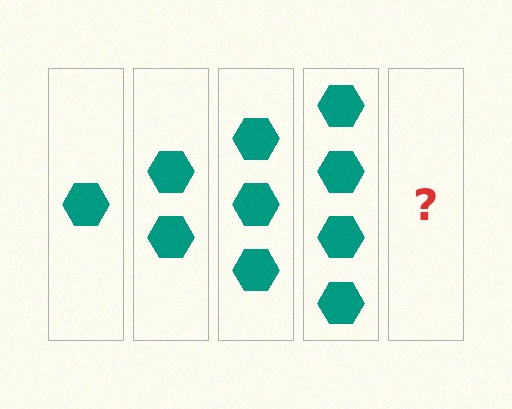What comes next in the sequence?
The next element should be 5 hexagons.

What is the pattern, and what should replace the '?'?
The pattern is that each step adds one more hexagon. The '?' should be 5 hexagons.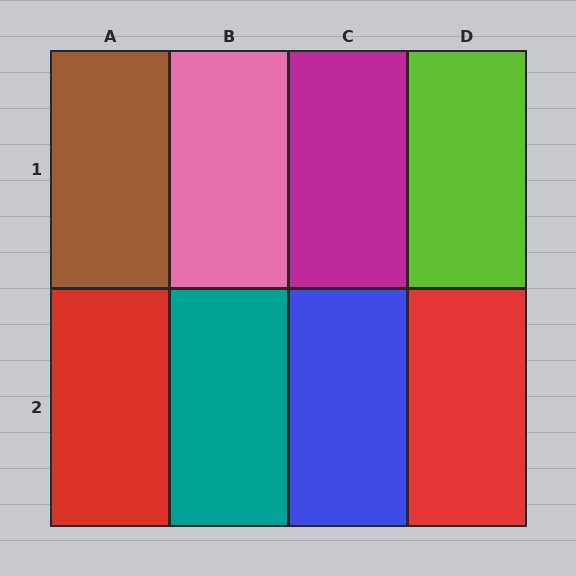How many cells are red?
2 cells are red.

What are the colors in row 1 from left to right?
Brown, pink, magenta, lime.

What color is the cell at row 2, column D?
Red.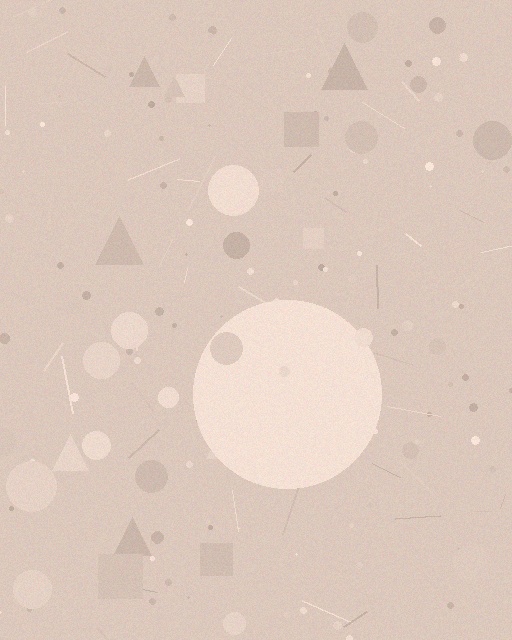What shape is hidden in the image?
A circle is hidden in the image.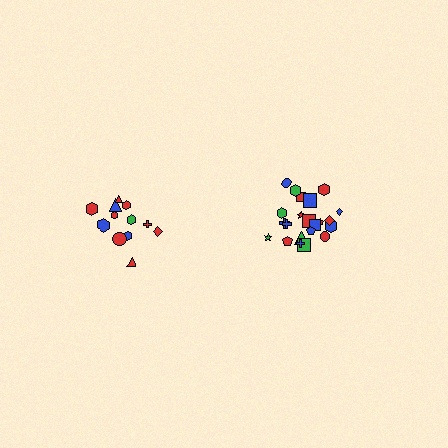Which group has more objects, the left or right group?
The right group.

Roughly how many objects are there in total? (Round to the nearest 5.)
Roughly 35 objects in total.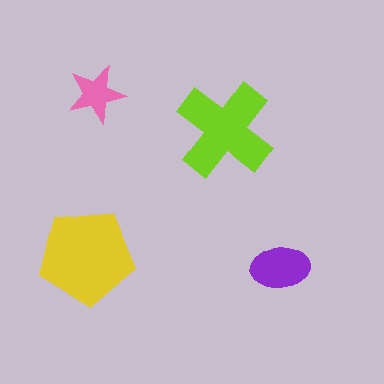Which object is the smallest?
The pink star.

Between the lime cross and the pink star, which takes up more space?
The lime cross.